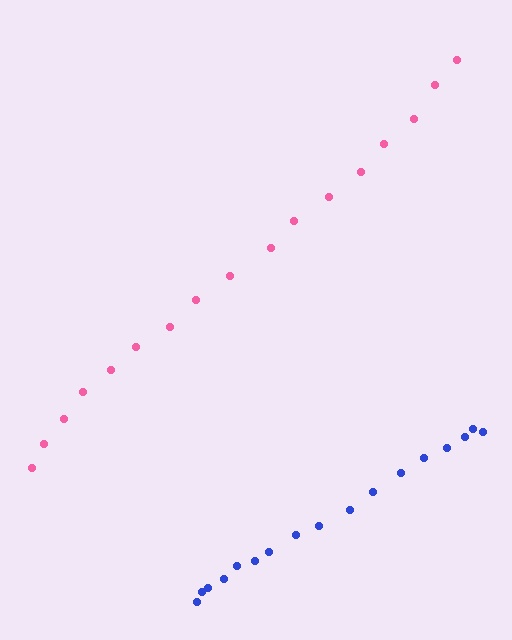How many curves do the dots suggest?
There are 2 distinct paths.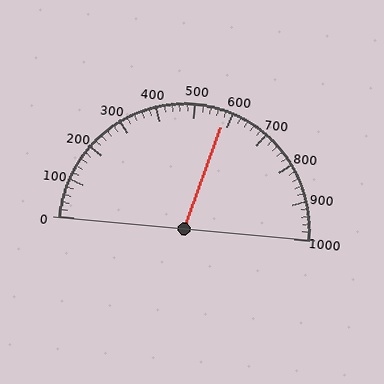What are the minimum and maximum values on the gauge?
The gauge ranges from 0 to 1000.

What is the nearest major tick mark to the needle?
The nearest major tick mark is 600.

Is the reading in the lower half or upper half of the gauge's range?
The reading is in the upper half of the range (0 to 1000).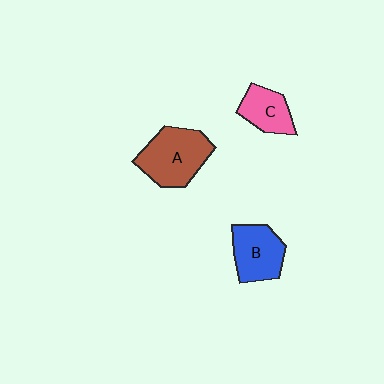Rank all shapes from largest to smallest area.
From largest to smallest: A (brown), B (blue), C (pink).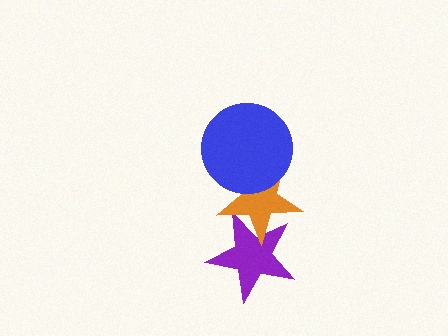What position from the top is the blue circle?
The blue circle is 1st from the top.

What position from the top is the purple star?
The purple star is 3rd from the top.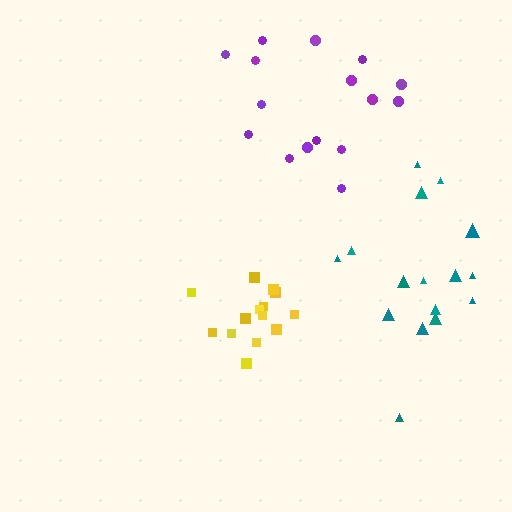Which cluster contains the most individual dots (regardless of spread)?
Purple (16).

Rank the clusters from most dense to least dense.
yellow, purple, teal.